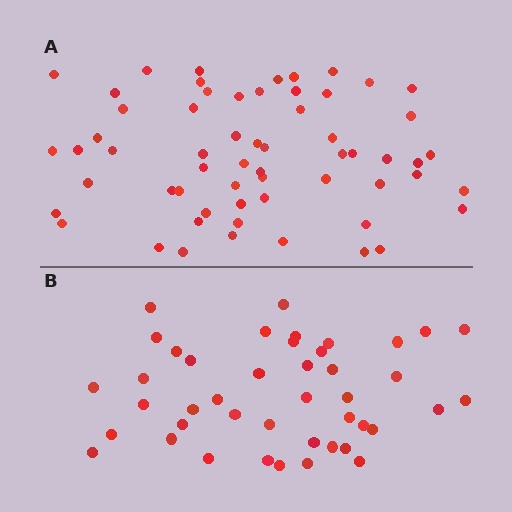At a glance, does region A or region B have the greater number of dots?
Region A (the top region) has more dots.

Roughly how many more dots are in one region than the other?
Region A has approximately 15 more dots than region B.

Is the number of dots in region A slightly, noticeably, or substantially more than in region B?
Region A has noticeably more, but not dramatically so. The ratio is roughly 1.4 to 1.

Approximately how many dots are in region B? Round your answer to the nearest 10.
About 40 dots. (The exact count is 43, which rounds to 40.)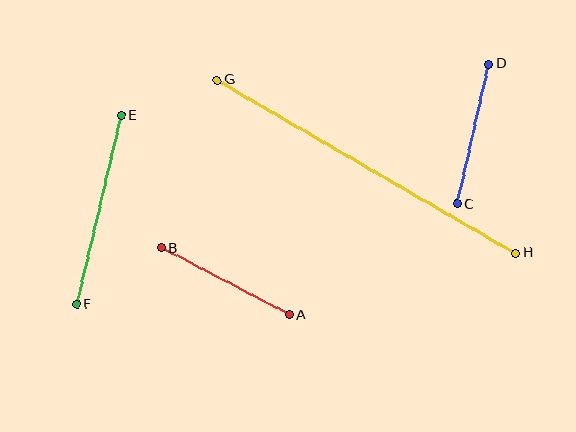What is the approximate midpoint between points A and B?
The midpoint is at approximately (225, 281) pixels.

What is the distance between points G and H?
The distance is approximately 344 pixels.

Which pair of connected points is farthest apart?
Points G and H are farthest apart.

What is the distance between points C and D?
The distance is approximately 143 pixels.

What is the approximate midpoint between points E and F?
The midpoint is at approximately (99, 210) pixels.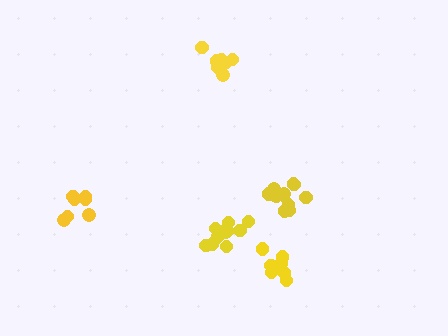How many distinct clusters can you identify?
There are 5 distinct clusters.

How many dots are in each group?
Group 1: 7 dots, Group 2: 7 dots, Group 3: 13 dots, Group 4: 8 dots, Group 5: 11 dots (46 total).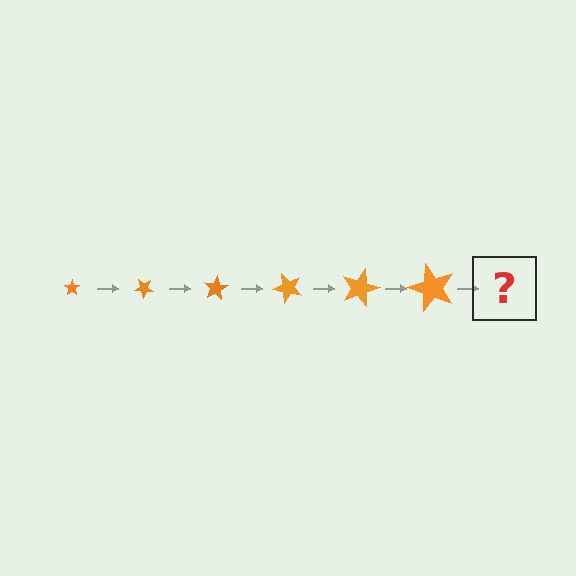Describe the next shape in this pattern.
It should be a star, larger than the previous one and rotated 240 degrees from the start.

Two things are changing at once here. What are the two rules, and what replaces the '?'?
The two rules are that the star grows larger each step and it rotates 40 degrees each step. The '?' should be a star, larger than the previous one and rotated 240 degrees from the start.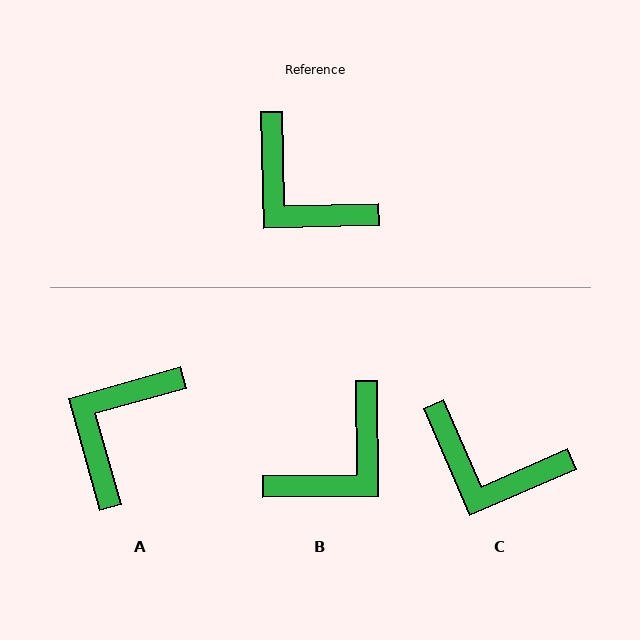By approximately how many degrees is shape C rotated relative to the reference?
Approximately 22 degrees counter-clockwise.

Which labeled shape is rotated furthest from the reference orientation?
B, about 89 degrees away.